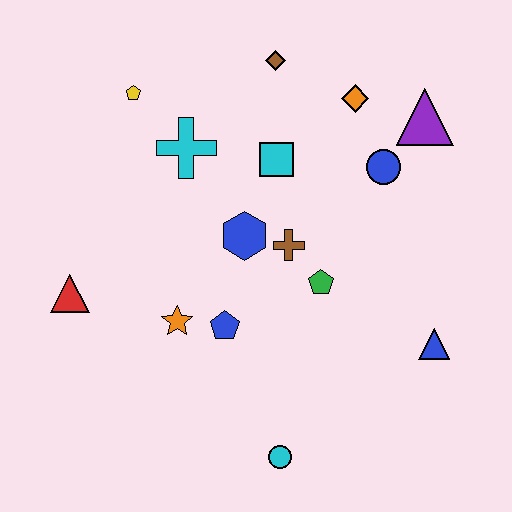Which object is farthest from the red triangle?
The purple triangle is farthest from the red triangle.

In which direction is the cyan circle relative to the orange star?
The cyan circle is below the orange star.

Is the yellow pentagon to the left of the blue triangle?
Yes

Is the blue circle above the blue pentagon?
Yes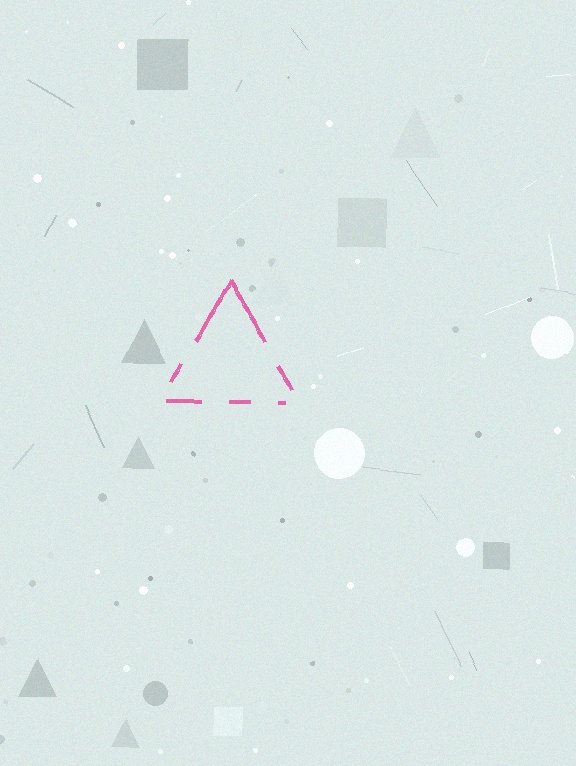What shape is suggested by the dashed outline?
The dashed outline suggests a triangle.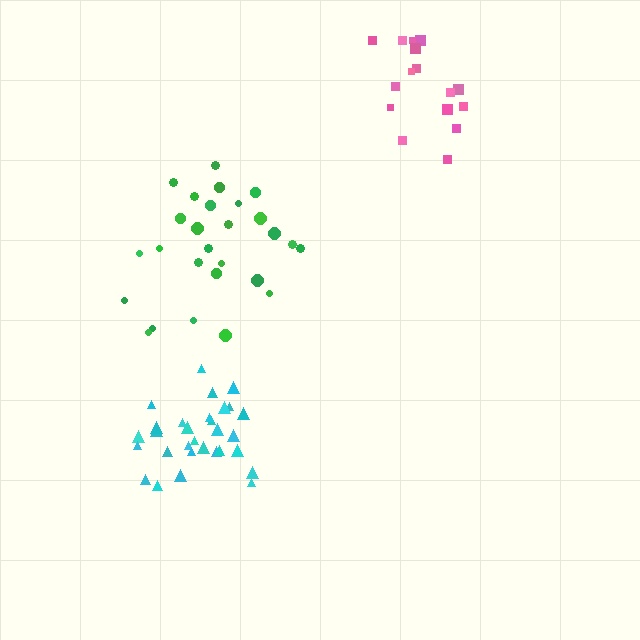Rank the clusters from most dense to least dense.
cyan, pink, green.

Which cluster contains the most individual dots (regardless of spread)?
Cyan (30).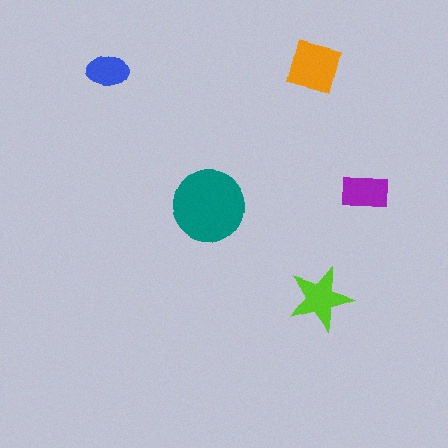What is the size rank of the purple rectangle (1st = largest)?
4th.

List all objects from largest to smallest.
The teal circle, the orange square, the lime star, the purple rectangle, the blue ellipse.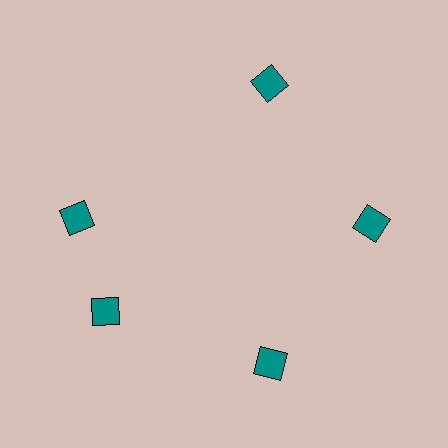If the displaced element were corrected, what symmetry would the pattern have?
It would have 5-fold rotational symmetry — the pattern would map onto itself every 72 degrees.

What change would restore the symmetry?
The symmetry would be restored by rotating it back into even spacing with its neighbors so that all 5 diamonds sit at equal angles and equal distance from the center.